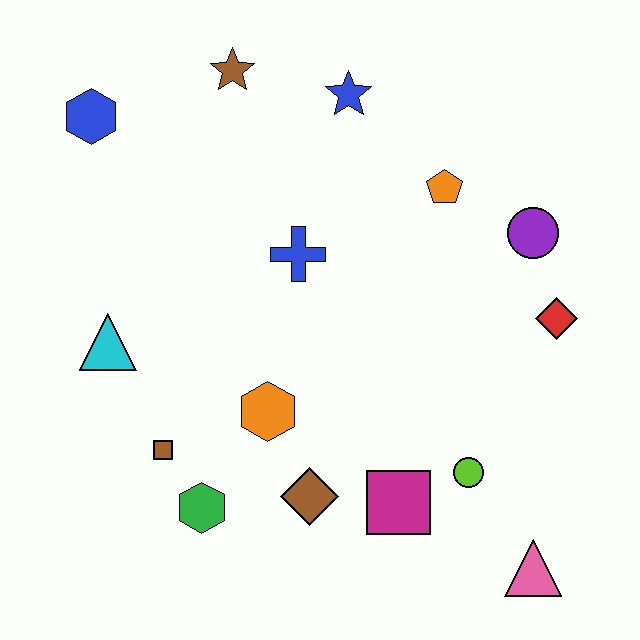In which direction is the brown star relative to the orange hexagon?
The brown star is above the orange hexagon.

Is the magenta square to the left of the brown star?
No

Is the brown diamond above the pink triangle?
Yes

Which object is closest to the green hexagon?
The brown square is closest to the green hexagon.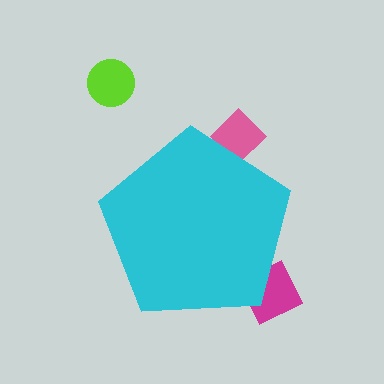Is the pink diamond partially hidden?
Yes, the pink diamond is partially hidden behind the cyan pentagon.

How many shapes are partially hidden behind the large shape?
2 shapes are partially hidden.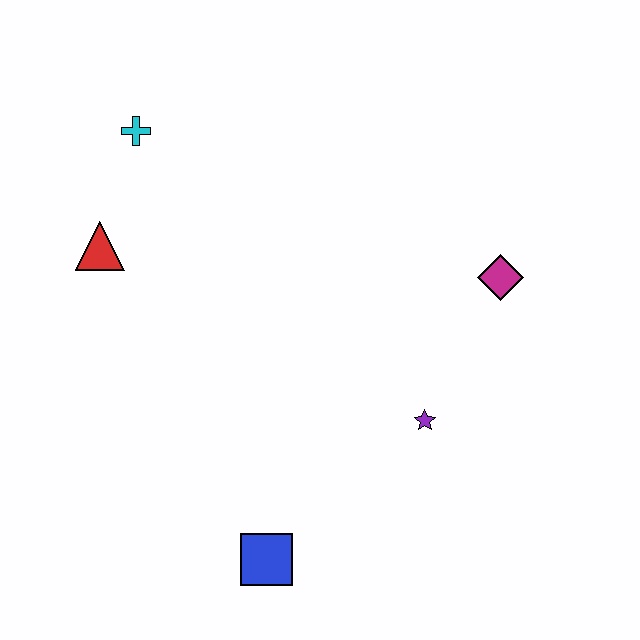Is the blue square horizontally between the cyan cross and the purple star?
Yes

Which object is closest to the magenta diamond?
The purple star is closest to the magenta diamond.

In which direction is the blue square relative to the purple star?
The blue square is to the left of the purple star.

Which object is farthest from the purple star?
The cyan cross is farthest from the purple star.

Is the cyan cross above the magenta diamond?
Yes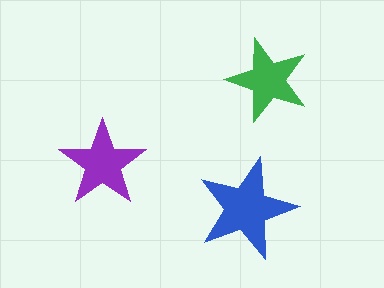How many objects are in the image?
There are 3 objects in the image.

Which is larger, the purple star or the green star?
The purple one.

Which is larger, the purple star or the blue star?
The blue one.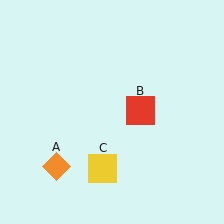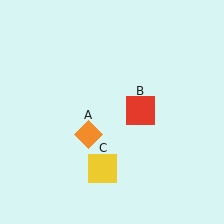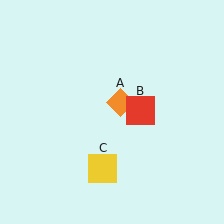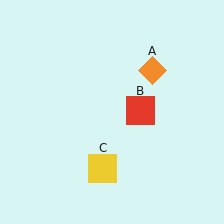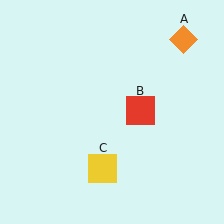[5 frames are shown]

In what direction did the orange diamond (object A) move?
The orange diamond (object A) moved up and to the right.